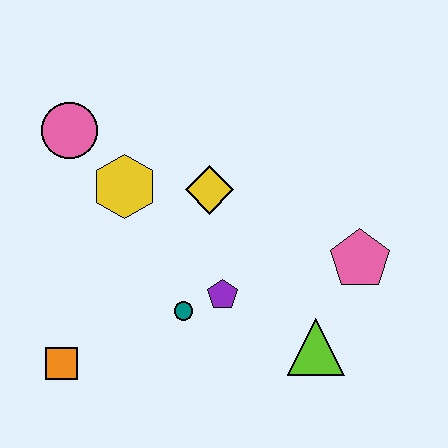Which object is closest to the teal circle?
The purple pentagon is closest to the teal circle.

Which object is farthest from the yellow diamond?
The orange square is farthest from the yellow diamond.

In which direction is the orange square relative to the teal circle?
The orange square is to the left of the teal circle.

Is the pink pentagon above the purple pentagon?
Yes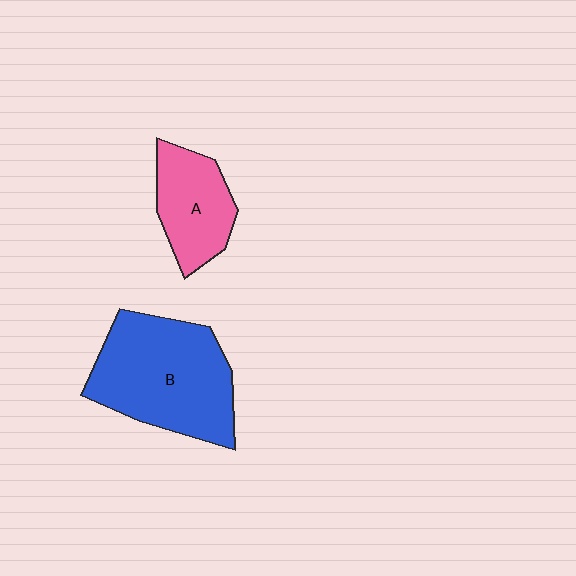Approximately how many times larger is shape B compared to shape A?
Approximately 1.9 times.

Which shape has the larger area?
Shape B (blue).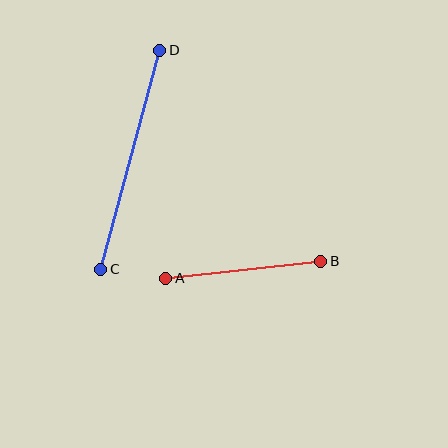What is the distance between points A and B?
The distance is approximately 156 pixels.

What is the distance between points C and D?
The distance is approximately 227 pixels.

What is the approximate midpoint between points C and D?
The midpoint is at approximately (130, 160) pixels.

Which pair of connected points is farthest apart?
Points C and D are farthest apart.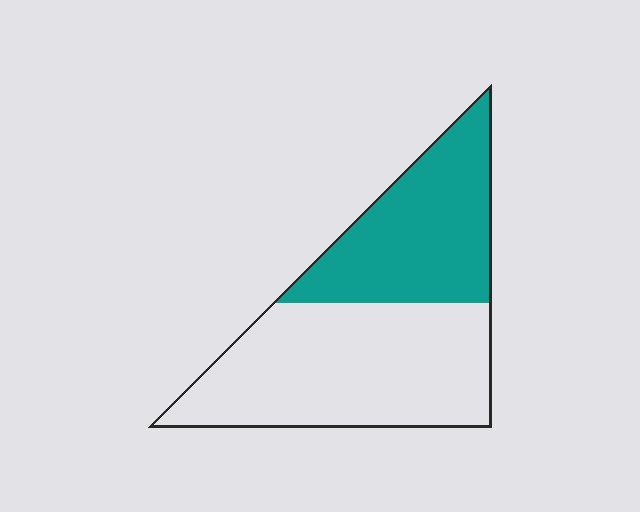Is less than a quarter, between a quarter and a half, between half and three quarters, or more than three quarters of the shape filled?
Between a quarter and a half.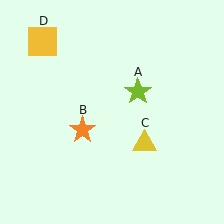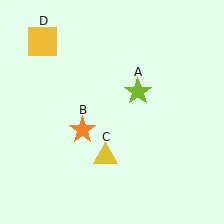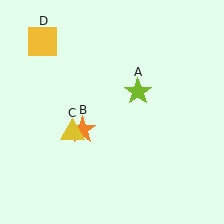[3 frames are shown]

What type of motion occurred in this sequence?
The yellow triangle (object C) rotated clockwise around the center of the scene.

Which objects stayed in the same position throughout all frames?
Lime star (object A) and orange star (object B) and yellow square (object D) remained stationary.